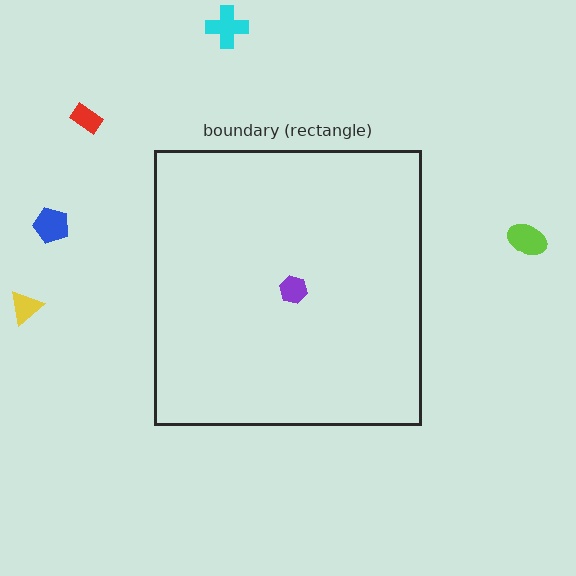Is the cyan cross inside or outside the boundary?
Outside.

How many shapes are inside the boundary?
1 inside, 5 outside.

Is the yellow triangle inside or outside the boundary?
Outside.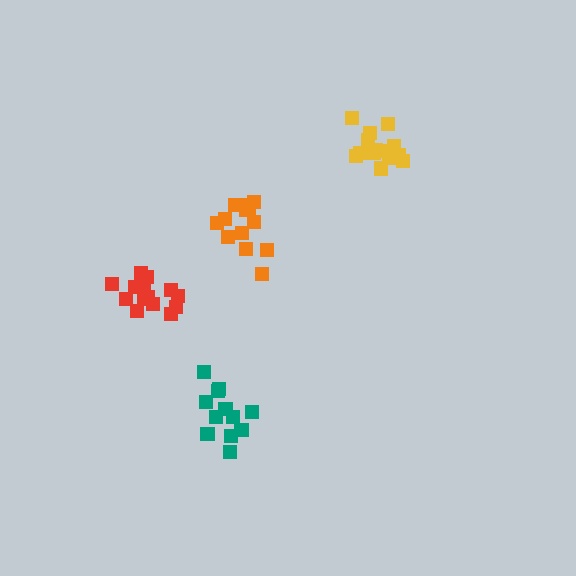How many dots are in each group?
Group 1: 13 dots, Group 2: 13 dots, Group 3: 14 dots, Group 4: 16 dots (56 total).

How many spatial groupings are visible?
There are 4 spatial groupings.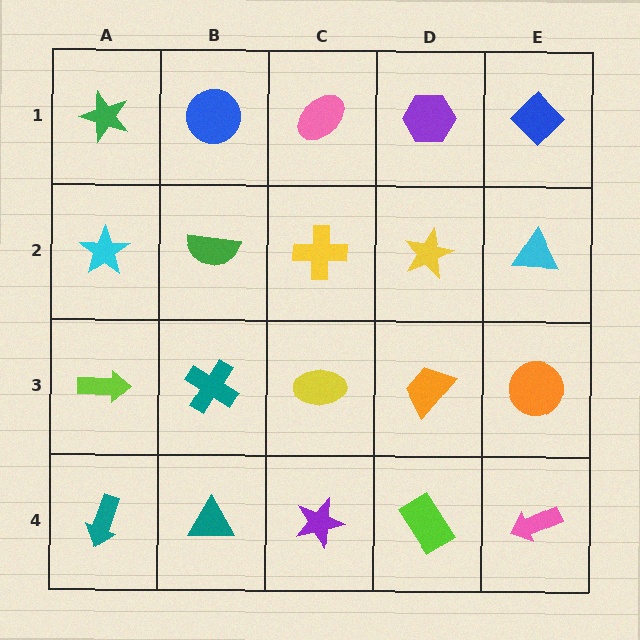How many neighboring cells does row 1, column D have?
3.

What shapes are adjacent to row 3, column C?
A yellow cross (row 2, column C), a purple star (row 4, column C), a teal cross (row 3, column B), an orange trapezoid (row 3, column D).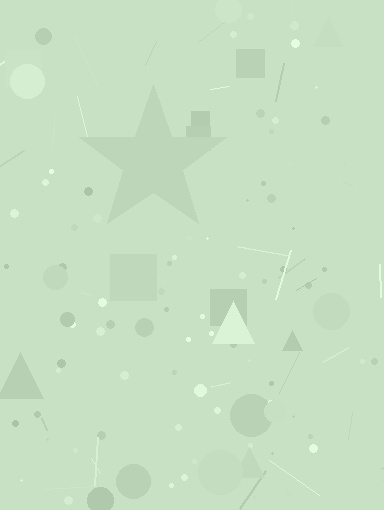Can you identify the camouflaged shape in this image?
The camouflaged shape is a star.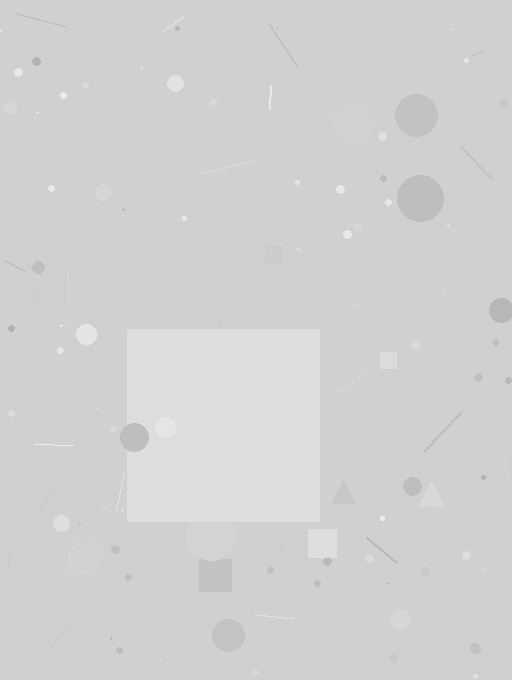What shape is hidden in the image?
A square is hidden in the image.